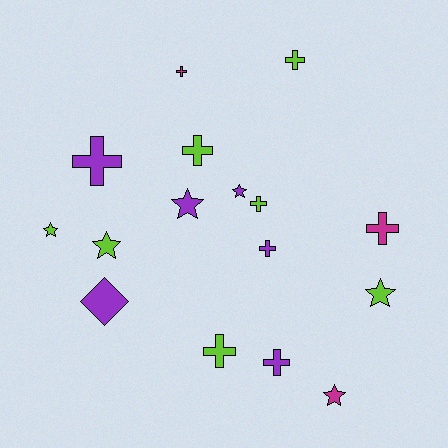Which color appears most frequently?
Lime, with 7 objects.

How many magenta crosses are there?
There are 2 magenta crosses.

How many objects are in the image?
There are 16 objects.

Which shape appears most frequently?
Cross, with 9 objects.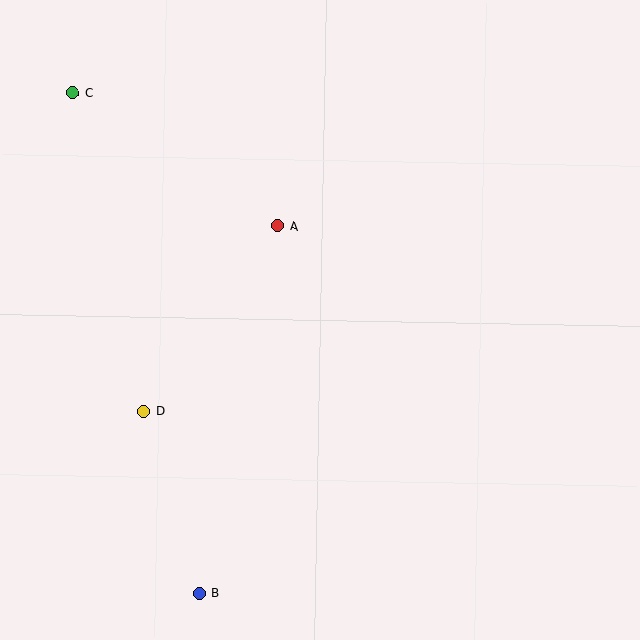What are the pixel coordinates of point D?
Point D is at (144, 411).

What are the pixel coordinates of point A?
Point A is at (278, 226).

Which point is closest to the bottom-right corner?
Point B is closest to the bottom-right corner.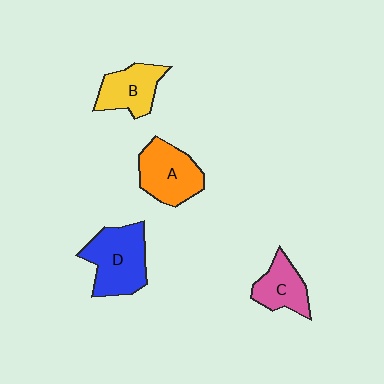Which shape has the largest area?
Shape D (blue).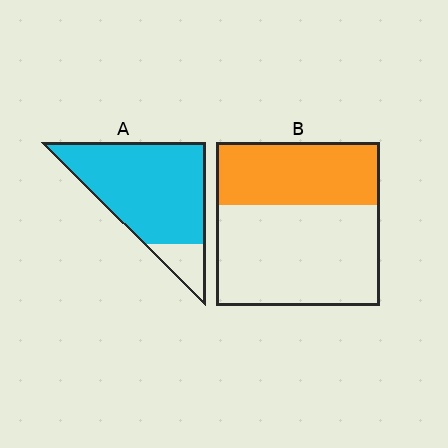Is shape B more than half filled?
No.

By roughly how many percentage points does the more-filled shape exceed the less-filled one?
By roughly 45 percentage points (A over B).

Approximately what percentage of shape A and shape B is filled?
A is approximately 85% and B is approximately 40%.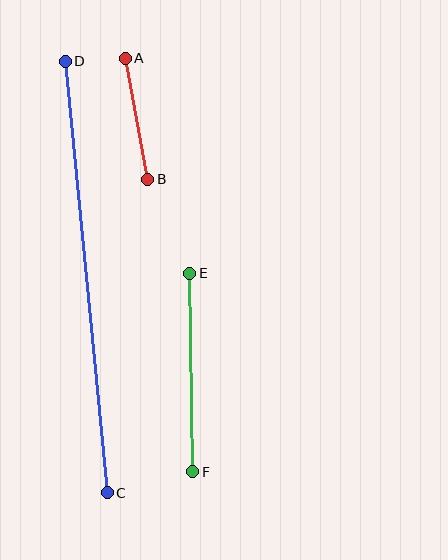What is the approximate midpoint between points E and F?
The midpoint is at approximately (191, 373) pixels.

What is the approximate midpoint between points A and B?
The midpoint is at approximately (136, 119) pixels.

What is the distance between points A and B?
The distance is approximately 123 pixels.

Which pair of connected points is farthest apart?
Points C and D are farthest apart.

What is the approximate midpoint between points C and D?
The midpoint is at approximately (86, 277) pixels.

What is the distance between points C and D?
The distance is approximately 434 pixels.